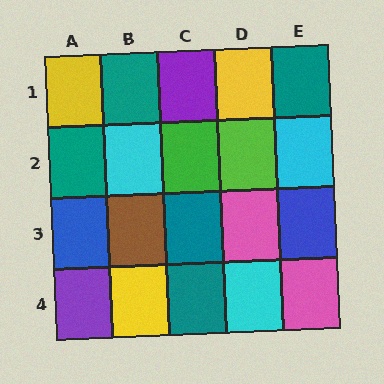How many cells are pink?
2 cells are pink.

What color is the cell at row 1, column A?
Yellow.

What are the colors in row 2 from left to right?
Teal, cyan, green, lime, cyan.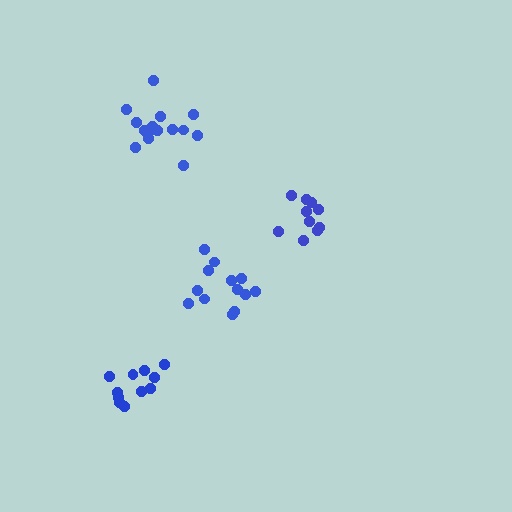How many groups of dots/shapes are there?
There are 4 groups.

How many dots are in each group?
Group 1: 13 dots, Group 2: 15 dots, Group 3: 11 dots, Group 4: 11 dots (50 total).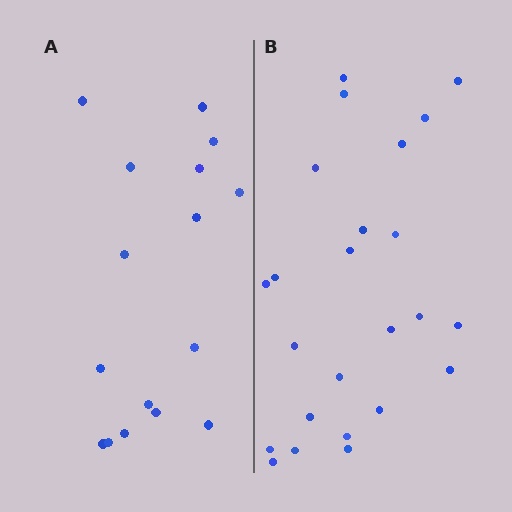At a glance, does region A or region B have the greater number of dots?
Region B (the right region) has more dots.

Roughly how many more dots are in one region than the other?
Region B has roughly 8 or so more dots than region A.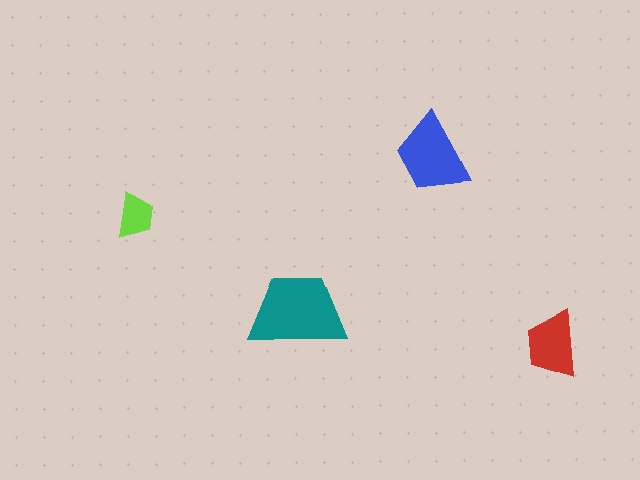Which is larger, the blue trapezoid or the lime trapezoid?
The blue one.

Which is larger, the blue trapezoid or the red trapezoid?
The blue one.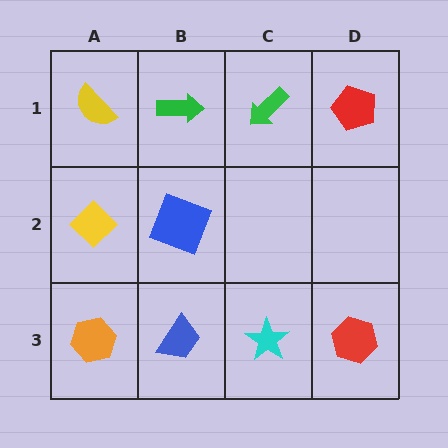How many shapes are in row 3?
4 shapes.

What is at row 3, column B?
A blue trapezoid.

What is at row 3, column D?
A red hexagon.